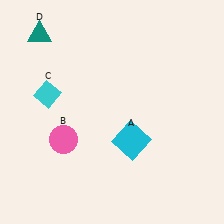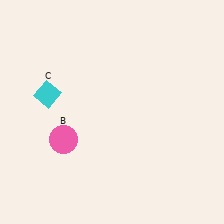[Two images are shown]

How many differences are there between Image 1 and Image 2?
There are 2 differences between the two images.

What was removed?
The teal triangle (D), the cyan square (A) were removed in Image 2.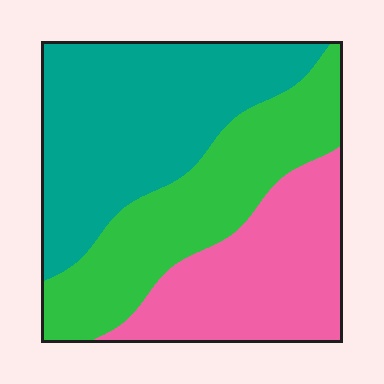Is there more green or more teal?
Teal.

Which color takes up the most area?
Teal, at roughly 40%.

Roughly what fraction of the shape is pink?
Pink covers about 30% of the shape.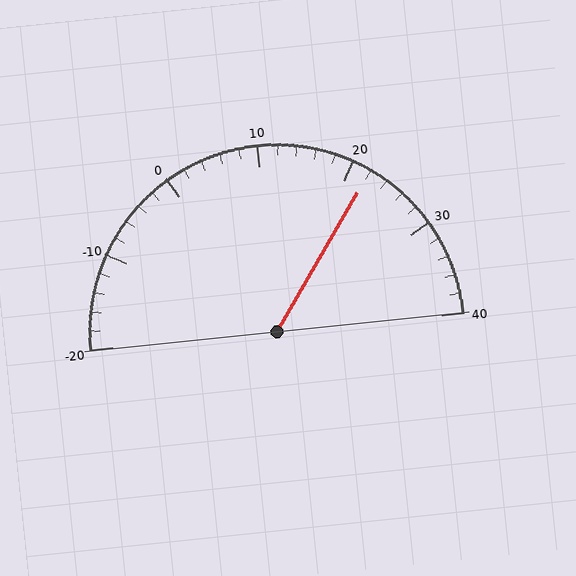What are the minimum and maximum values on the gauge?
The gauge ranges from -20 to 40.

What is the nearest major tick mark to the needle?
The nearest major tick mark is 20.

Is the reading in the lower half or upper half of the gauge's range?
The reading is in the upper half of the range (-20 to 40).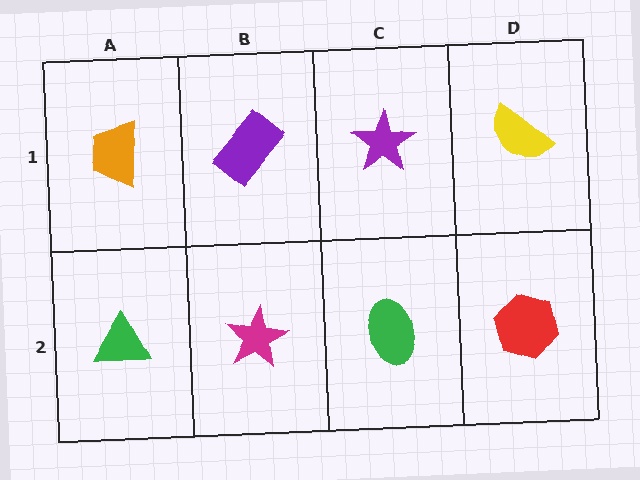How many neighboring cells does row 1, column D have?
2.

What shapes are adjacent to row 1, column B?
A magenta star (row 2, column B), an orange trapezoid (row 1, column A), a purple star (row 1, column C).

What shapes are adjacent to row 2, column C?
A purple star (row 1, column C), a magenta star (row 2, column B), a red hexagon (row 2, column D).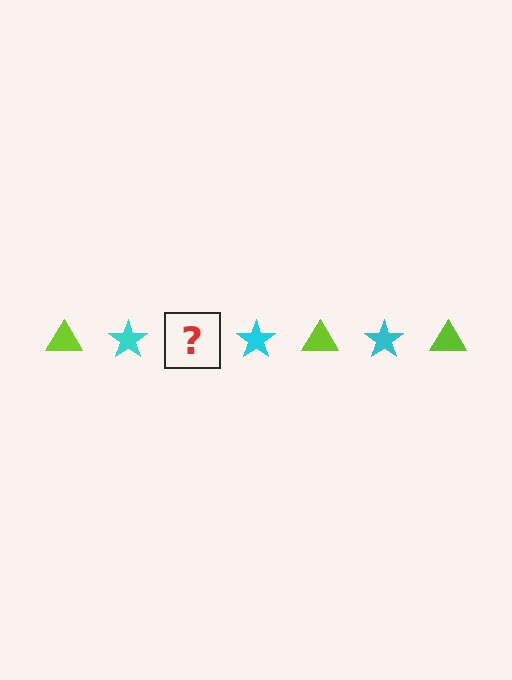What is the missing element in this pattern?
The missing element is a lime triangle.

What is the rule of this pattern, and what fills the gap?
The rule is that the pattern alternates between lime triangle and cyan star. The gap should be filled with a lime triangle.